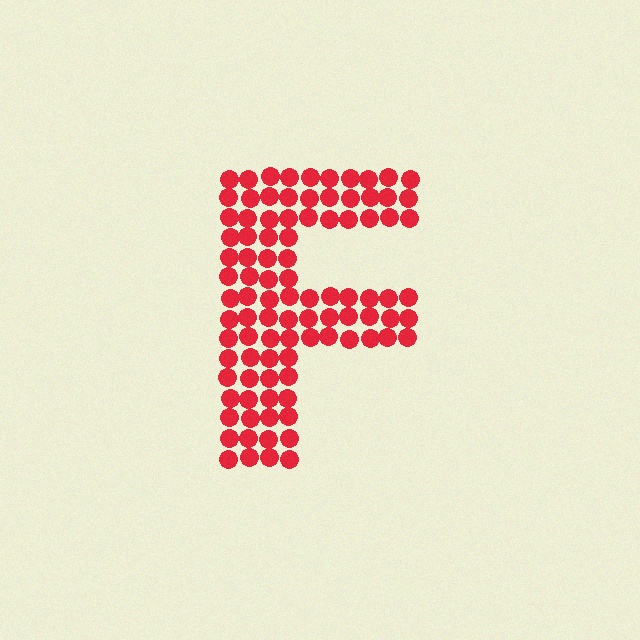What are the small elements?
The small elements are circles.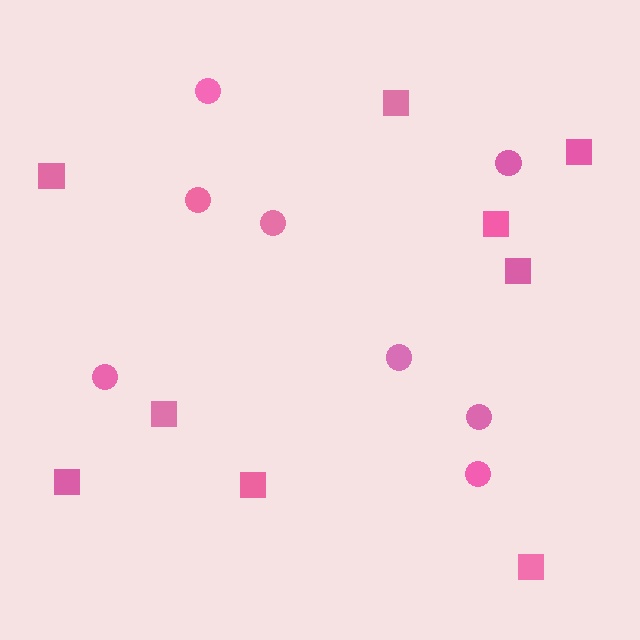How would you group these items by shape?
There are 2 groups: one group of squares (9) and one group of circles (8).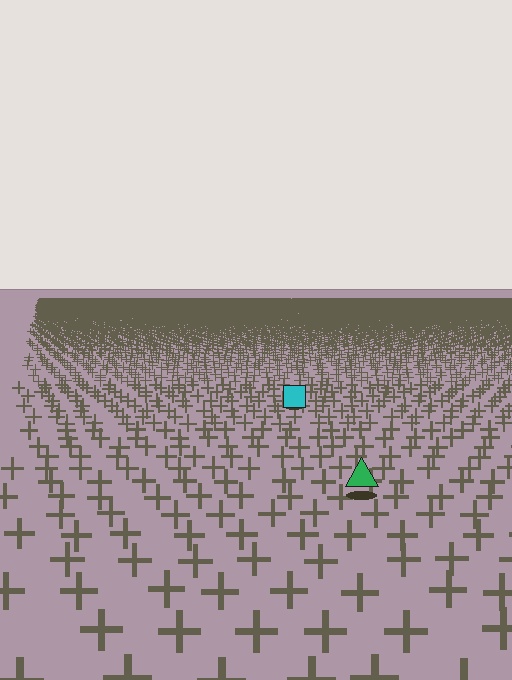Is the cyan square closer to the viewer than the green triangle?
No. The green triangle is closer — you can tell from the texture gradient: the ground texture is coarser near it.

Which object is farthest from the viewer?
The cyan square is farthest from the viewer. It appears smaller and the ground texture around it is denser.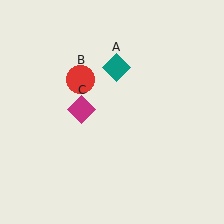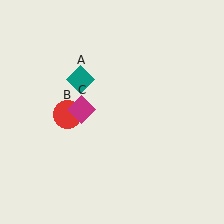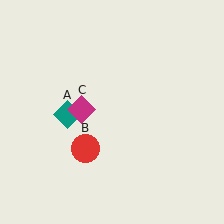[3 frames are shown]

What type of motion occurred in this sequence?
The teal diamond (object A), red circle (object B) rotated counterclockwise around the center of the scene.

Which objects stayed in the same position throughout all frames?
Magenta diamond (object C) remained stationary.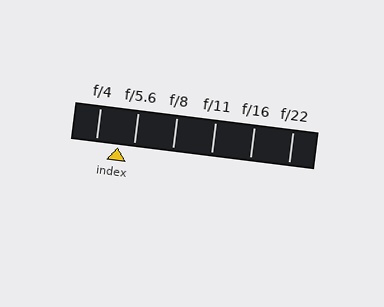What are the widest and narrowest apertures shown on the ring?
The widest aperture shown is f/4 and the narrowest is f/22.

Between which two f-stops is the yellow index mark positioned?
The index mark is between f/4 and f/5.6.